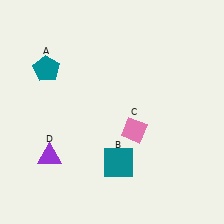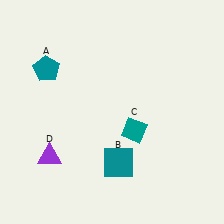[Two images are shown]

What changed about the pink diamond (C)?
In Image 1, C is pink. In Image 2, it changed to teal.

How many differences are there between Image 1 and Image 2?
There is 1 difference between the two images.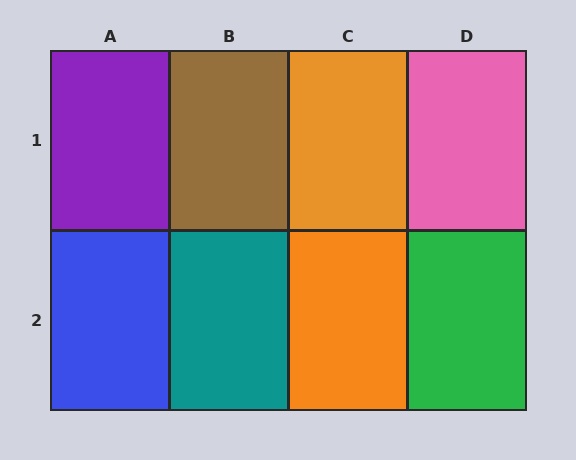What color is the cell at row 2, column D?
Green.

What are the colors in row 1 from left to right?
Purple, brown, orange, pink.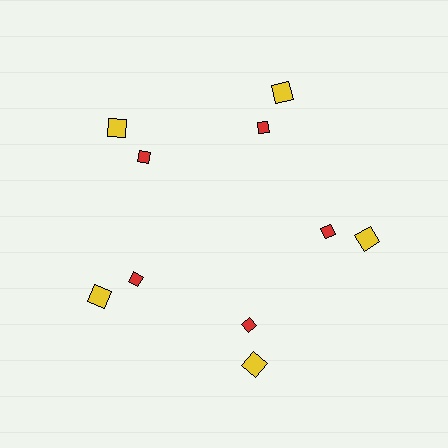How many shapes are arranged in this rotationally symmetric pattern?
There are 10 shapes, arranged in 5 groups of 2.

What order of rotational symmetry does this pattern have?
This pattern has 5-fold rotational symmetry.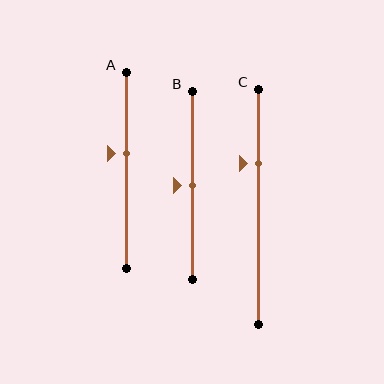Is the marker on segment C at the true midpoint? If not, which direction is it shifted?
No, the marker on segment C is shifted upward by about 18% of the segment length.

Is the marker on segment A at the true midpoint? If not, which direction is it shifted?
No, the marker on segment A is shifted upward by about 9% of the segment length.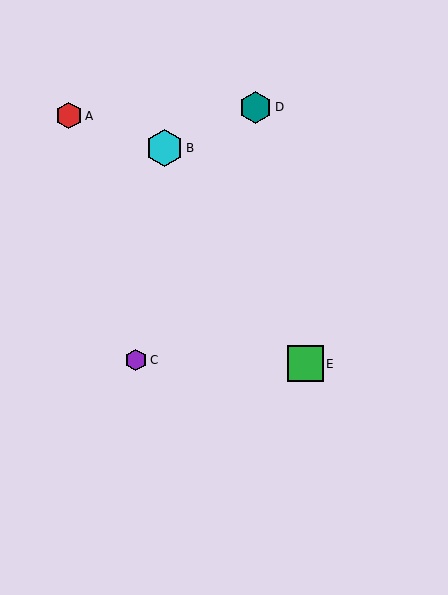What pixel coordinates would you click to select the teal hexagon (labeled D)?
Click at (255, 107) to select the teal hexagon D.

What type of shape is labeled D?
Shape D is a teal hexagon.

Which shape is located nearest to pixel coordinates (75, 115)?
The red hexagon (labeled A) at (69, 116) is nearest to that location.